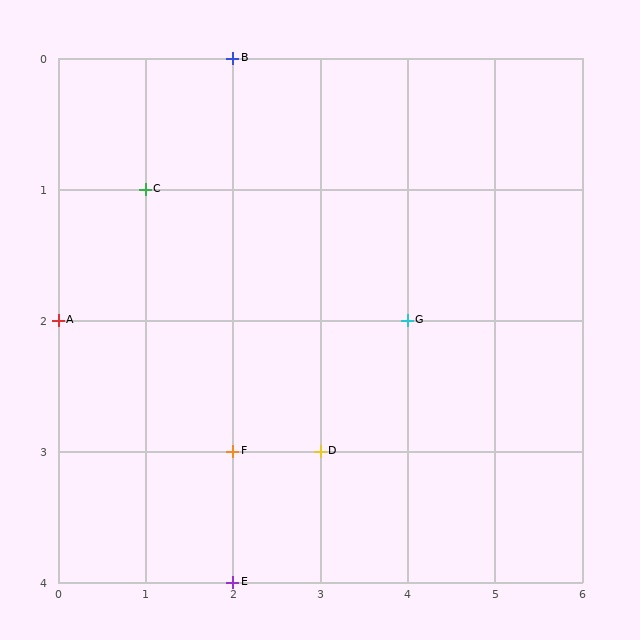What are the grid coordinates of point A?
Point A is at grid coordinates (0, 2).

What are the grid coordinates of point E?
Point E is at grid coordinates (2, 4).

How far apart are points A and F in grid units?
Points A and F are 2 columns and 1 row apart (about 2.2 grid units diagonally).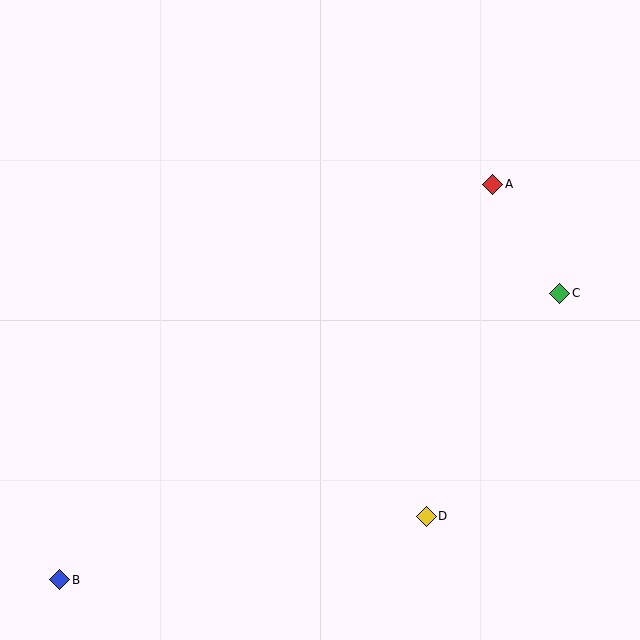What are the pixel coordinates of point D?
Point D is at (426, 516).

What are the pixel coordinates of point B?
Point B is at (60, 580).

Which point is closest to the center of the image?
Point A at (493, 184) is closest to the center.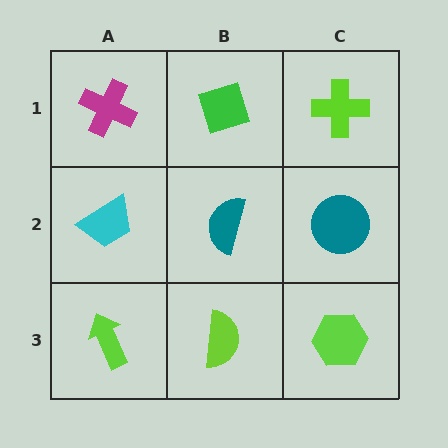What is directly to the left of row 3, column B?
A lime arrow.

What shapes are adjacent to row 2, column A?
A magenta cross (row 1, column A), a lime arrow (row 3, column A), a teal semicircle (row 2, column B).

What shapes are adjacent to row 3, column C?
A teal circle (row 2, column C), a lime semicircle (row 3, column B).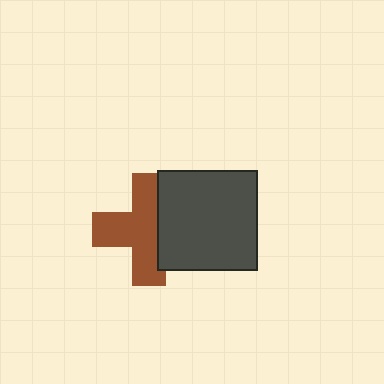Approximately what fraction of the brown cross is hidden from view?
Roughly 33% of the brown cross is hidden behind the dark gray square.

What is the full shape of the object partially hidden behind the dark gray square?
The partially hidden object is a brown cross.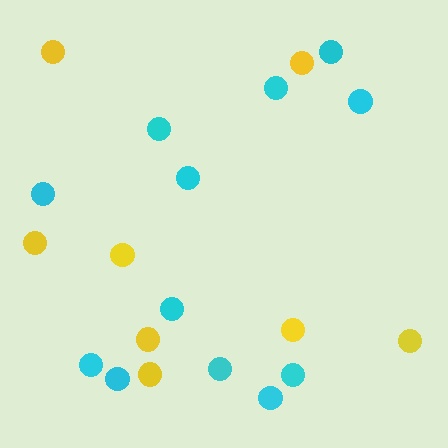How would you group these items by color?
There are 2 groups: one group of cyan circles (12) and one group of yellow circles (8).